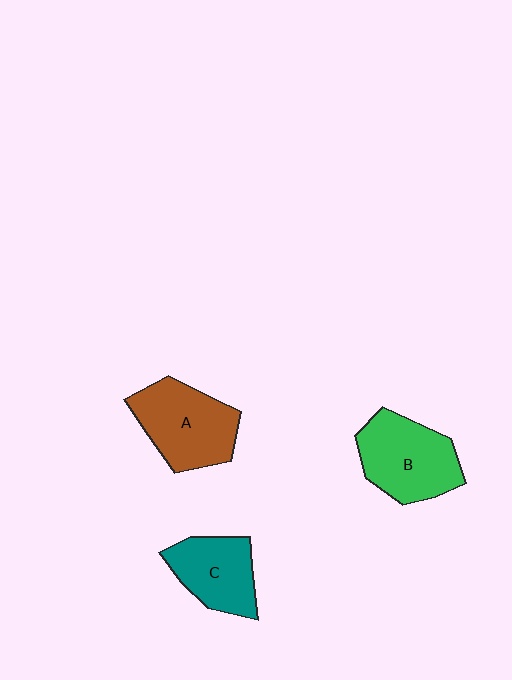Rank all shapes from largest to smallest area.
From largest to smallest: B (green), A (brown), C (teal).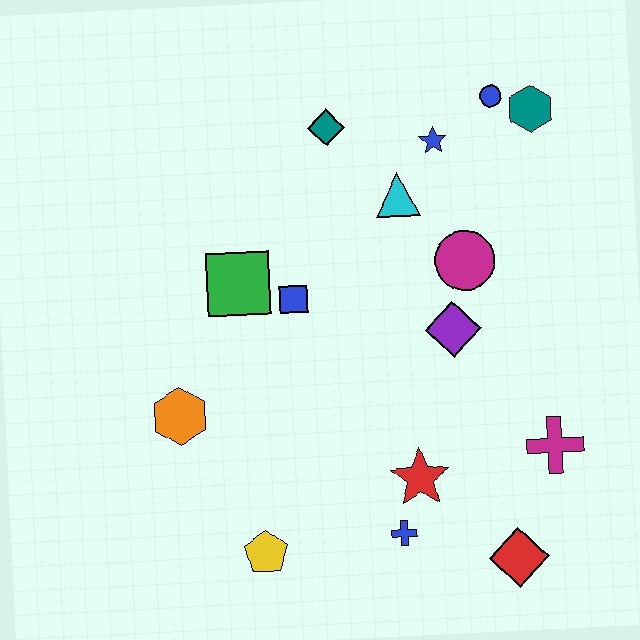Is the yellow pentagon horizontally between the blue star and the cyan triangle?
No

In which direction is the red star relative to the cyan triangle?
The red star is below the cyan triangle.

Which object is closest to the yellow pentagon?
The blue cross is closest to the yellow pentagon.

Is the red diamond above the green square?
No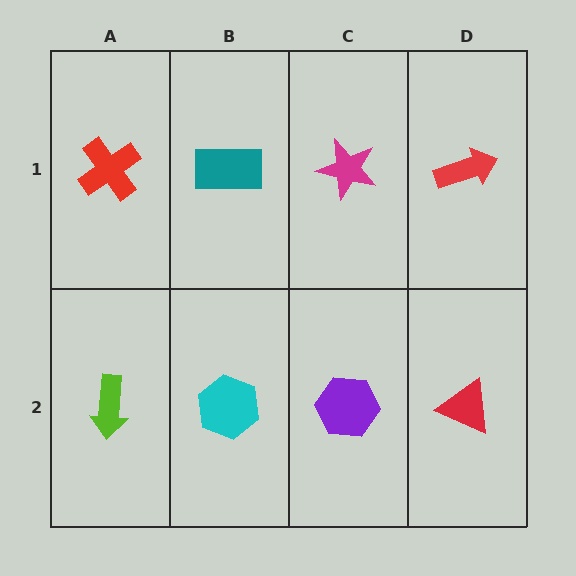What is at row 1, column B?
A teal rectangle.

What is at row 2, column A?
A lime arrow.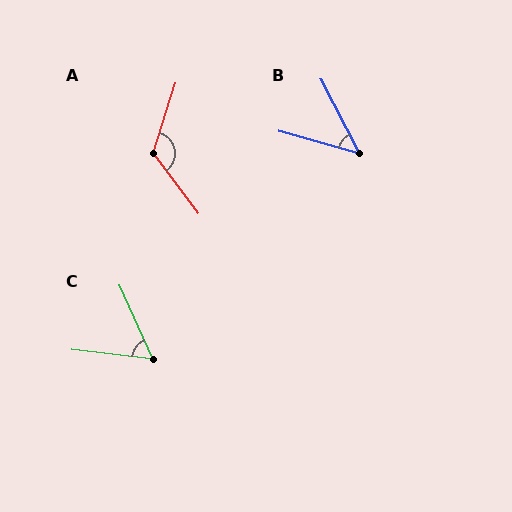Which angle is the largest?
A, at approximately 125 degrees.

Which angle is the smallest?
B, at approximately 47 degrees.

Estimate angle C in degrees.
Approximately 59 degrees.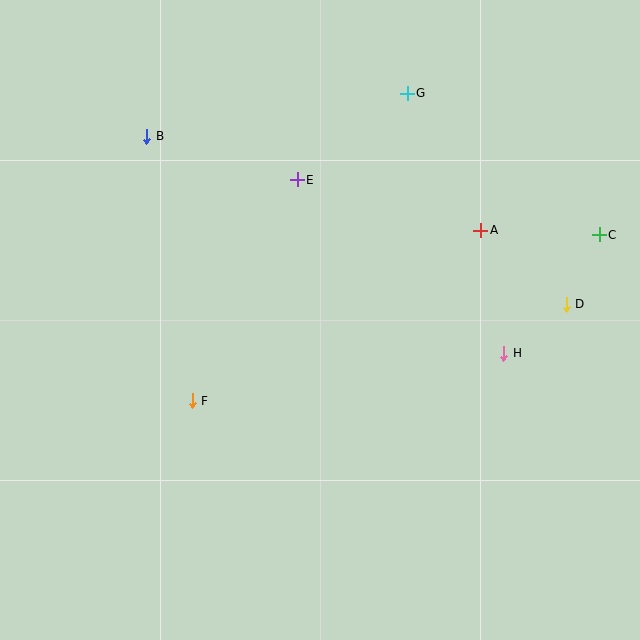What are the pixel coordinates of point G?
Point G is at (407, 93).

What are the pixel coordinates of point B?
Point B is at (147, 136).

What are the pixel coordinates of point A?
Point A is at (481, 230).